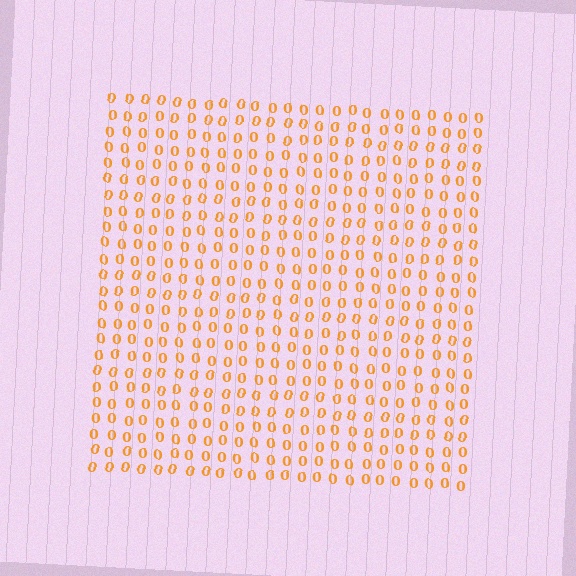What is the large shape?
The large shape is a square.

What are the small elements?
The small elements are digit 0's.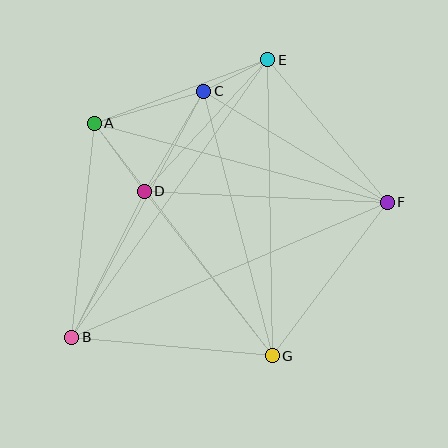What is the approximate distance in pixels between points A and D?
The distance between A and D is approximately 84 pixels.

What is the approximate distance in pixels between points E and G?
The distance between E and G is approximately 296 pixels.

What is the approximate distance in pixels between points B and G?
The distance between B and G is approximately 201 pixels.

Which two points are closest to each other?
Points C and E are closest to each other.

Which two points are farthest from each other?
Points B and F are farthest from each other.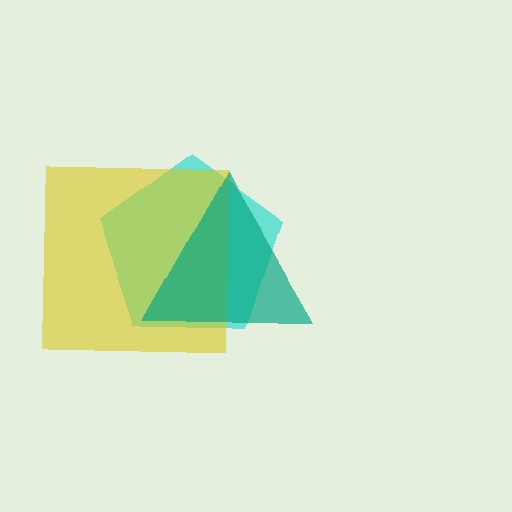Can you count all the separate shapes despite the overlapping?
Yes, there are 3 separate shapes.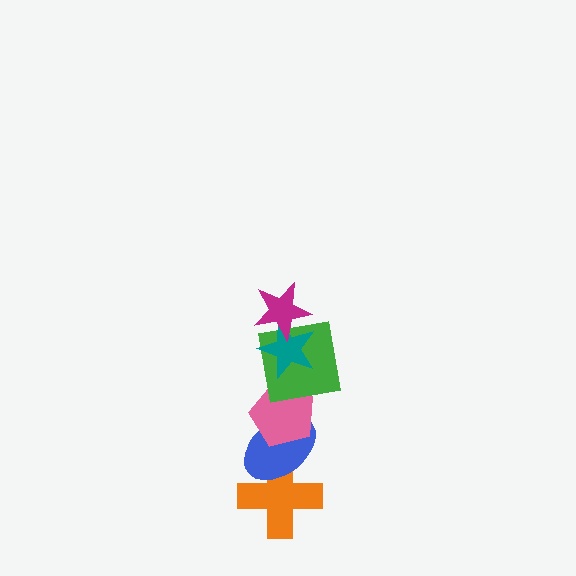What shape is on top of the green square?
The teal star is on top of the green square.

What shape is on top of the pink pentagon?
The green square is on top of the pink pentagon.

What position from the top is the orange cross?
The orange cross is 6th from the top.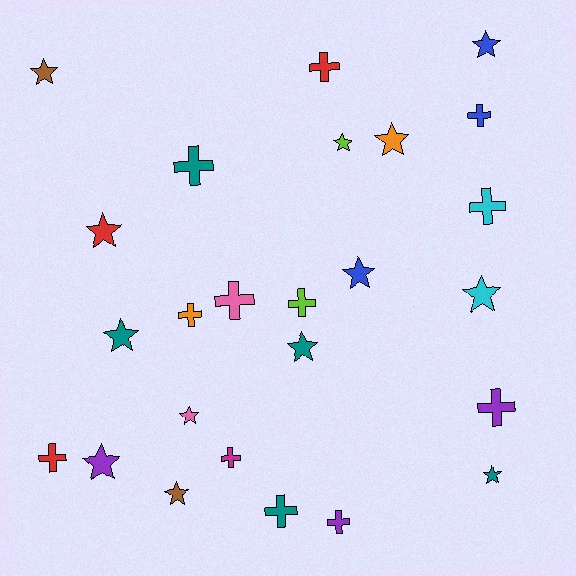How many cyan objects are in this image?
There are 2 cyan objects.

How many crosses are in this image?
There are 12 crosses.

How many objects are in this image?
There are 25 objects.